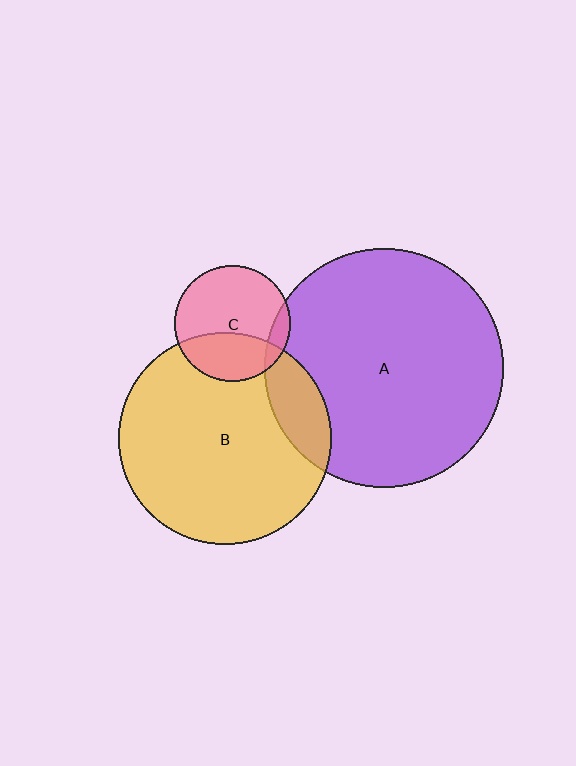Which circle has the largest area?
Circle A (purple).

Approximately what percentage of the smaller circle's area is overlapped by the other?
Approximately 10%.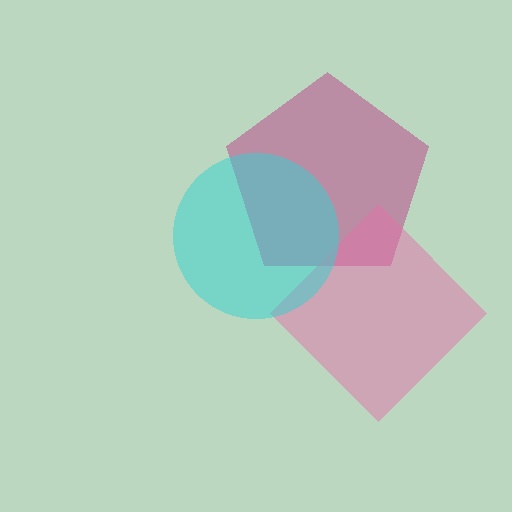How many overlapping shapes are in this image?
There are 3 overlapping shapes in the image.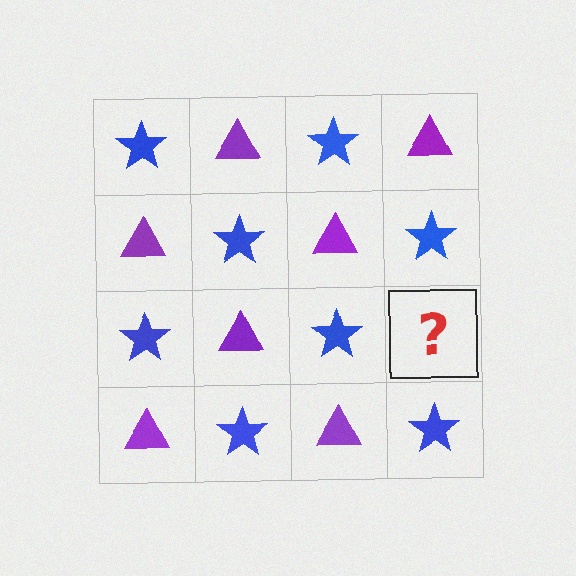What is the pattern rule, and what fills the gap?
The rule is that it alternates blue star and purple triangle in a checkerboard pattern. The gap should be filled with a purple triangle.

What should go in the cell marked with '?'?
The missing cell should contain a purple triangle.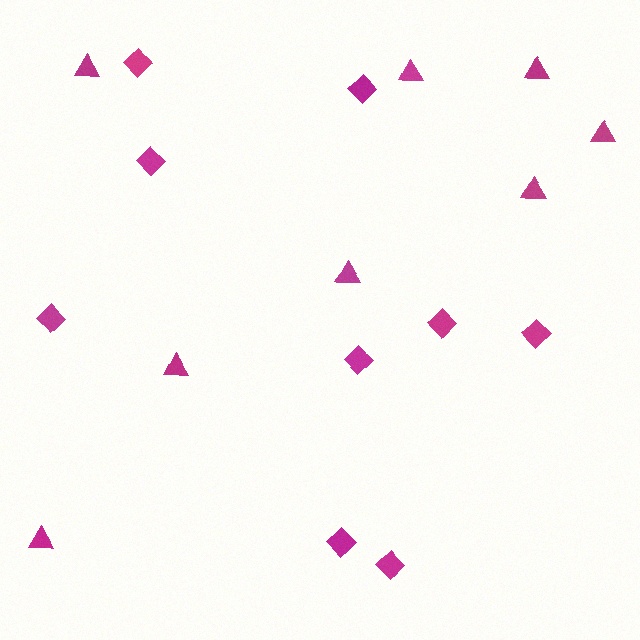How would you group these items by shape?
There are 2 groups: one group of triangles (8) and one group of diamonds (9).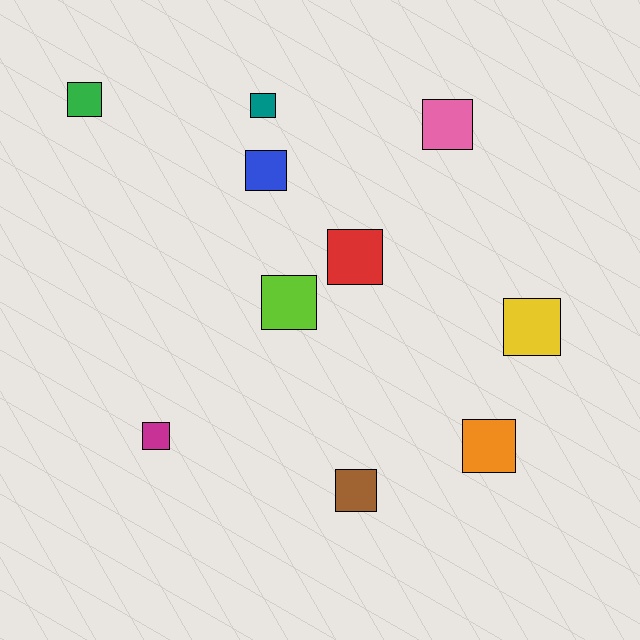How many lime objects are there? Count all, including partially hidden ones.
There is 1 lime object.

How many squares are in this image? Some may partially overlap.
There are 10 squares.